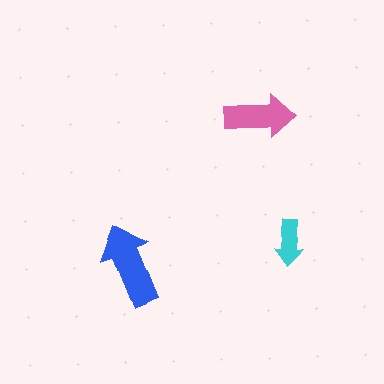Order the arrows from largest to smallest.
the blue one, the pink one, the cyan one.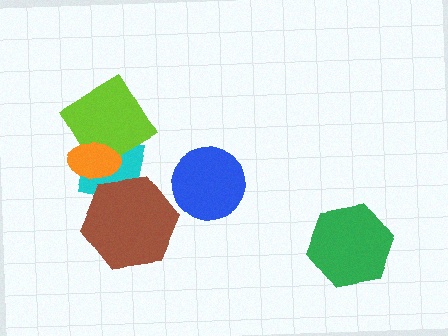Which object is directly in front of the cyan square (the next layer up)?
The brown hexagon is directly in front of the cyan square.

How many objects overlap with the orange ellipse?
2 objects overlap with the orange ellipse.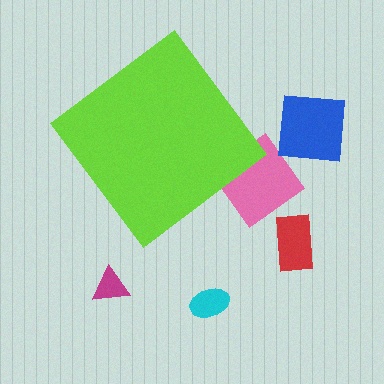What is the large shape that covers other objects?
A lime diamond.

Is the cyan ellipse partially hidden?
No, the cyan ellipse is fully visible.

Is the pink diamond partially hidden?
Yes, the pink diamond is partially hidden behind the lime diamond.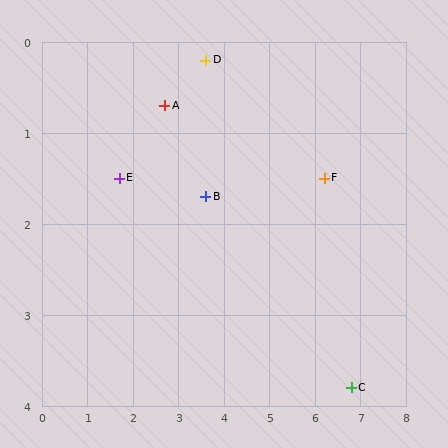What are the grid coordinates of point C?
Point C is at approximately (6.8, 3.8).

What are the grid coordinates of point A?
Point A is at approximately (2.7, 0.7).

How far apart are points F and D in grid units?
Points F and D are about 2.9 grid units apart.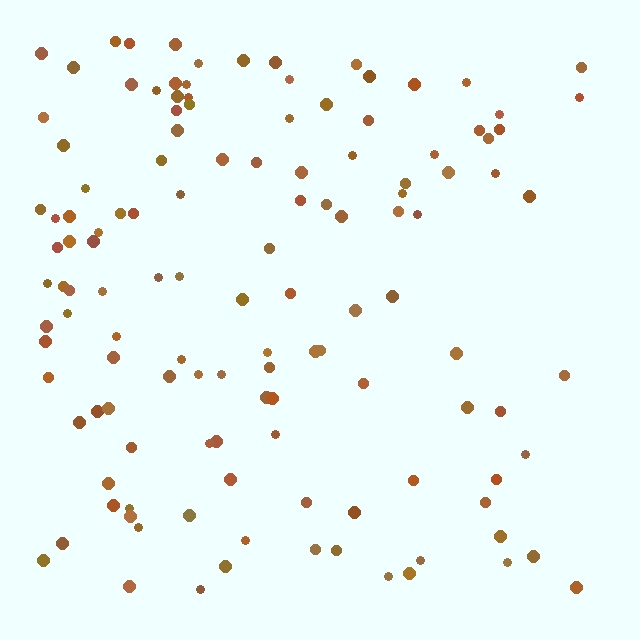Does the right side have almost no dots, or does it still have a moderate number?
Still a moderate number, just noticeably fewer than the left.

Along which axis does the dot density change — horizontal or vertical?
Horizontal.